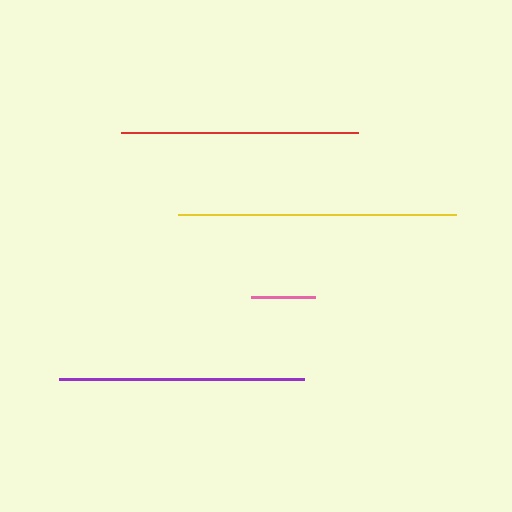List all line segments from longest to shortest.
From longest to shortest: yellow, purple, red, pink.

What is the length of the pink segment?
The pink segment is approximately 65 pixels long.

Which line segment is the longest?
The yellow line is the longest at approximately 278 pixels.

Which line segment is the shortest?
The pink line is the shortest at approximately 65 pixels.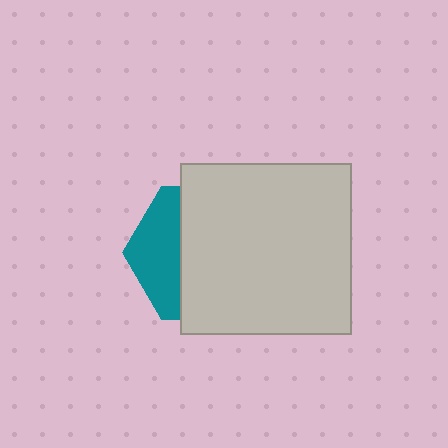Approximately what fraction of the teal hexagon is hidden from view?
Roughly 67% of the teal hexagon is hidden behind the light gray square.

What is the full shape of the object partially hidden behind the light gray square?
The partially hidden object is a teal hexagon.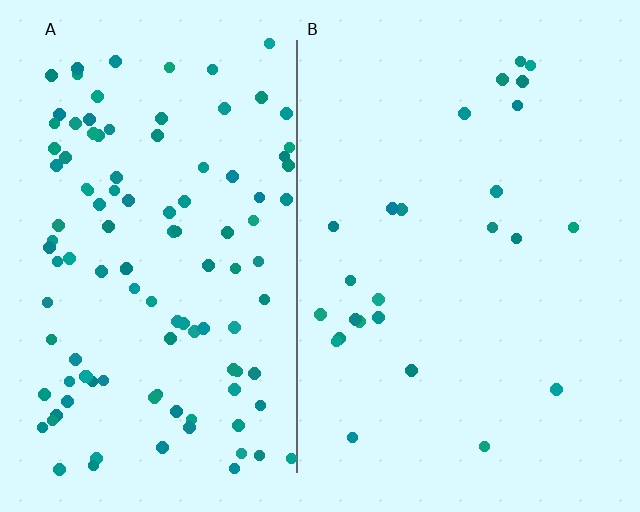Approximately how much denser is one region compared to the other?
Approximately 4.5× — region A over region B.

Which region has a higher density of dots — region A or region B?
A (the left).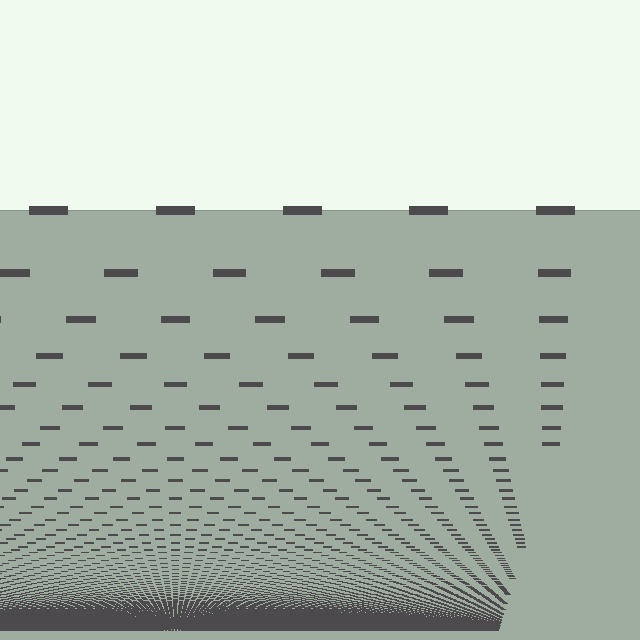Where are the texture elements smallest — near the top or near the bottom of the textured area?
Near the bottom.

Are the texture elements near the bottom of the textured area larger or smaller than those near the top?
Smaller. The gradient is inverted — elements near the bottom are smaller and denser.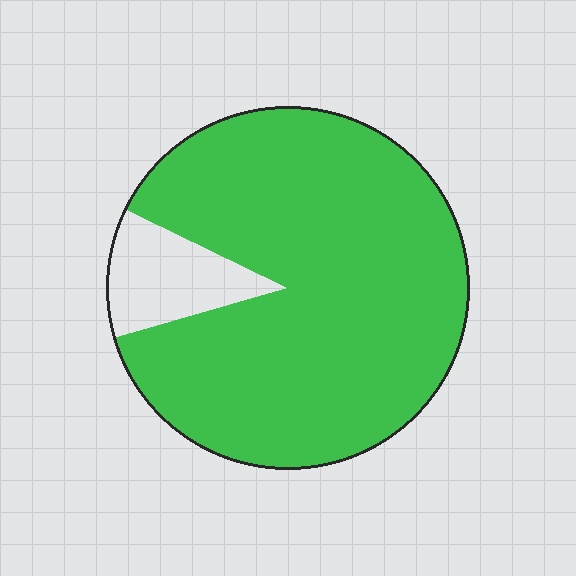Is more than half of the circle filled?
Yes.